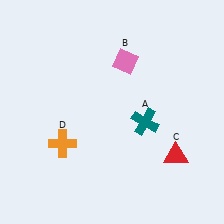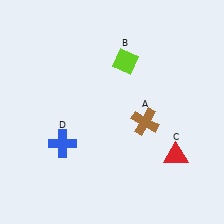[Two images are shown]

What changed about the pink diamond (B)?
In Image 1, B is pink. In Image 2, it changed to lime.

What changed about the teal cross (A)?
In Image 1, A is teal. In Image 2, it changed to brown.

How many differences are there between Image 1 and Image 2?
There are 3 differences between the two images.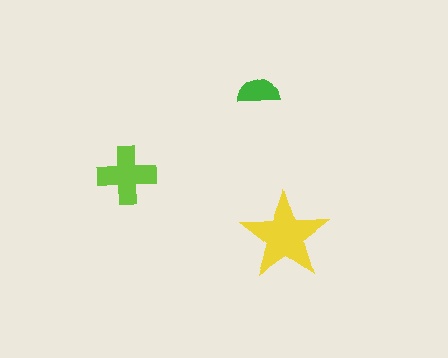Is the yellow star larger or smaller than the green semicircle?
Larger.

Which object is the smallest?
The green semicircle.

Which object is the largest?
The yellow star.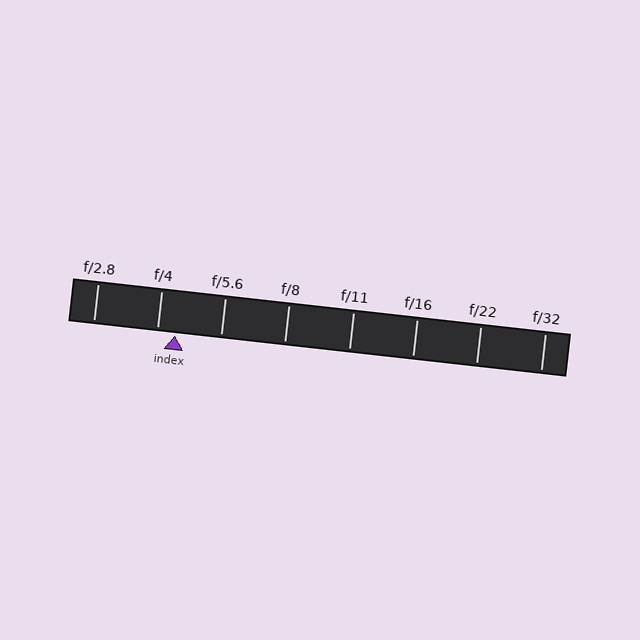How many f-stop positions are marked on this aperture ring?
There are 8 f-stop positions marked.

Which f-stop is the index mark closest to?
The index mark is closest to f/4.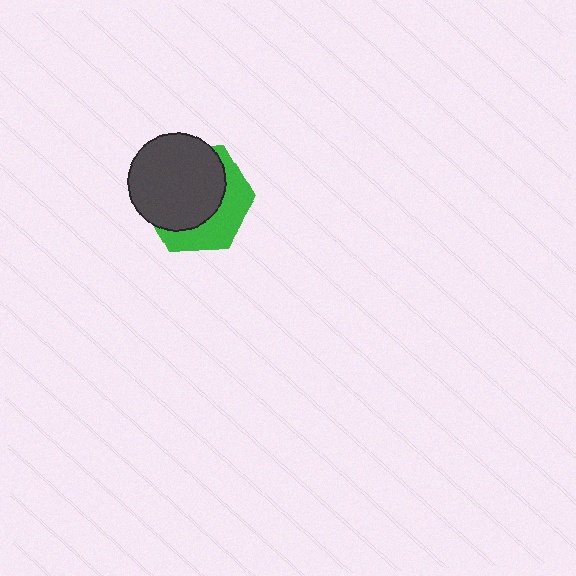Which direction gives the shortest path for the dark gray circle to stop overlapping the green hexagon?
Moving toward the upper-left gives the shortest separation.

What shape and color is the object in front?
The object in front is a dark gray circle.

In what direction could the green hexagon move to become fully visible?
The green hexagon could move toward the lower-right. That would shift it out from behind the dark gray circle entirely.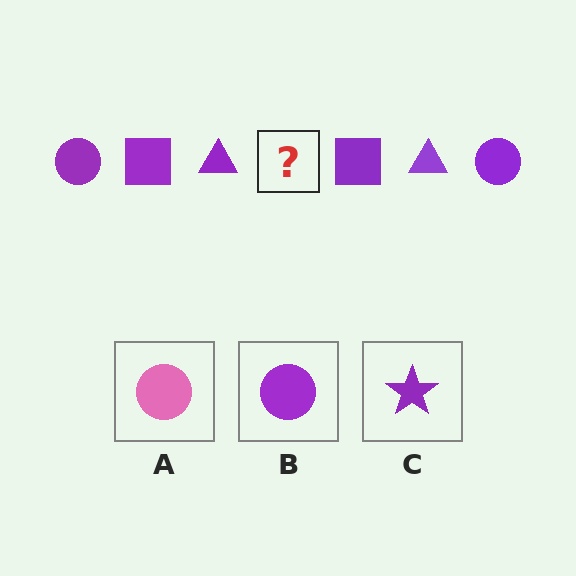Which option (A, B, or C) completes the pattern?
B.